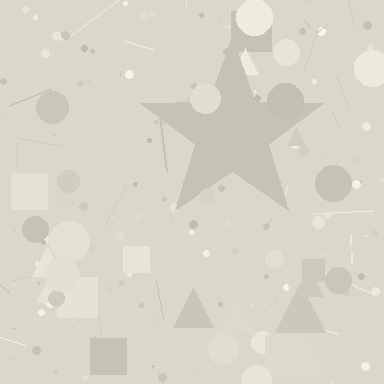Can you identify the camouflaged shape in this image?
The camouflaged shape is a star.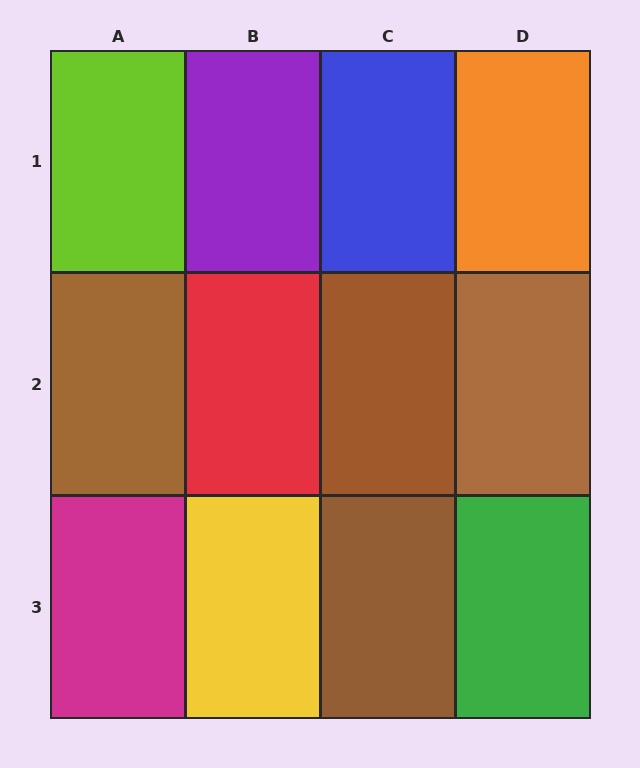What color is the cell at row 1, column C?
Blue.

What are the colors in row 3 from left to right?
Magenta, yellow, brown, green.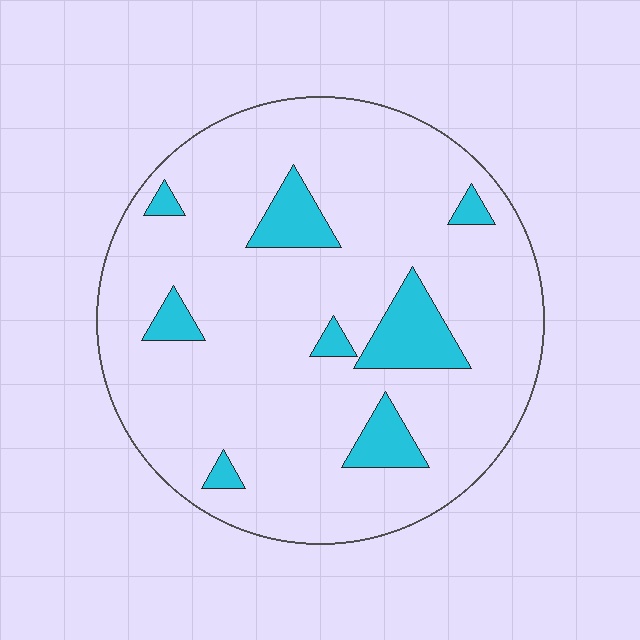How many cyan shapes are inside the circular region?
8.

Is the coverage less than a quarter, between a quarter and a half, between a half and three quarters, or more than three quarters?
Less than a quarter.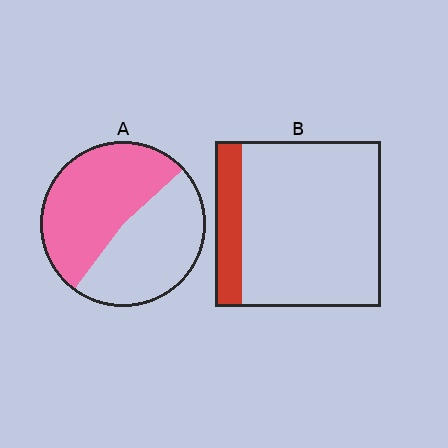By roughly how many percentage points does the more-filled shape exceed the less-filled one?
By roughly 35 percentage points (A over B).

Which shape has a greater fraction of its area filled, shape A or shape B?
Shape A.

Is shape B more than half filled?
No.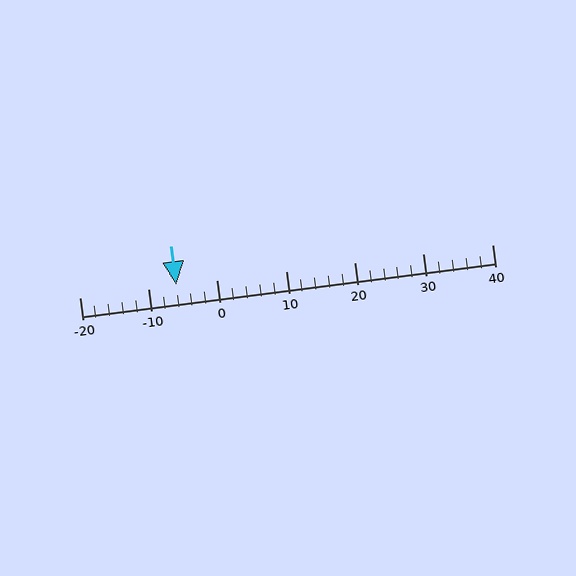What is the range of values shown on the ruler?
The ruler shows values from -20 to 40.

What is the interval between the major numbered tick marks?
The major tick marks are spaced 10 units apart.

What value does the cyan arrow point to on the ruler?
The cyan arrow points to approximately -6.